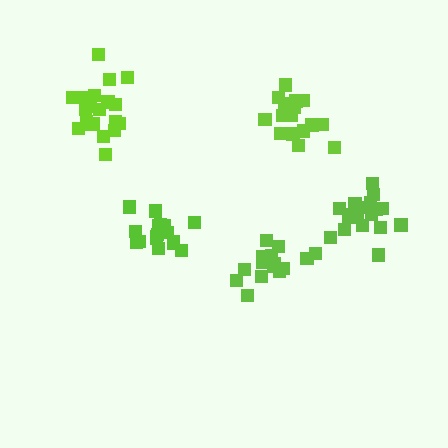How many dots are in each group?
Group 1: 18 dots, Group 2: 17 dots, Group 3: 21 dots, Group 4: 20 dots, Group 5: 18 dots (94 total).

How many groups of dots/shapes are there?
There are 5 groups.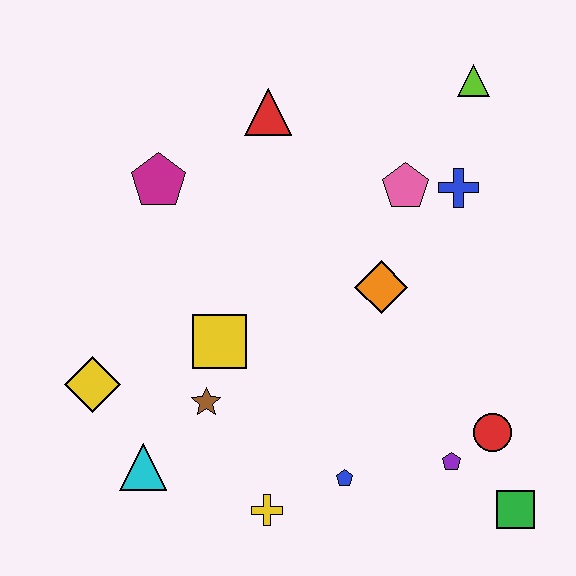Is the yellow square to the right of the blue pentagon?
No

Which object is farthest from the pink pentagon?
The cyan triangle is farthest from the pink pentagon.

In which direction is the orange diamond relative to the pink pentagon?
The orange diamond is below the pink pentagon.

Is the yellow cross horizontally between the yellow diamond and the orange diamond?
Yes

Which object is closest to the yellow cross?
The blue pentagon is closest to the yellow cross.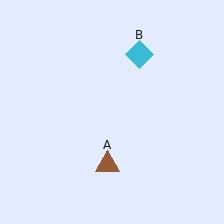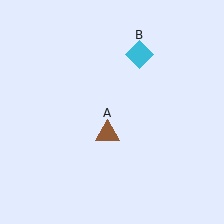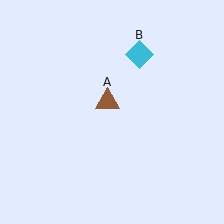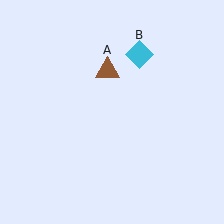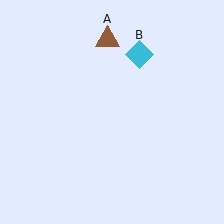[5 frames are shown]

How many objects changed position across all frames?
1 object changed position: brown triangle (object A).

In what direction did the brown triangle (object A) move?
The brown triangle (object A) moved up.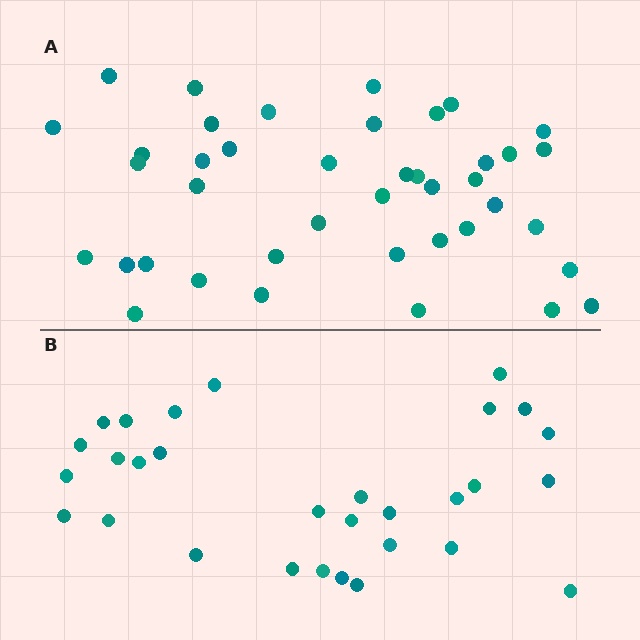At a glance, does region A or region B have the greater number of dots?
Region A (the top region) has more dots.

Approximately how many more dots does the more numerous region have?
Region A has roughly 12 or so more dots than region B.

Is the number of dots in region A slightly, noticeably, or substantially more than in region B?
Region A has noticeably more, but not dramatically so. The ratio is roughly 1.4 to 1.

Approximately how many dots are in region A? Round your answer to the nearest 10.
About 40 dots. (The exact count is 41, which rounds to 40.)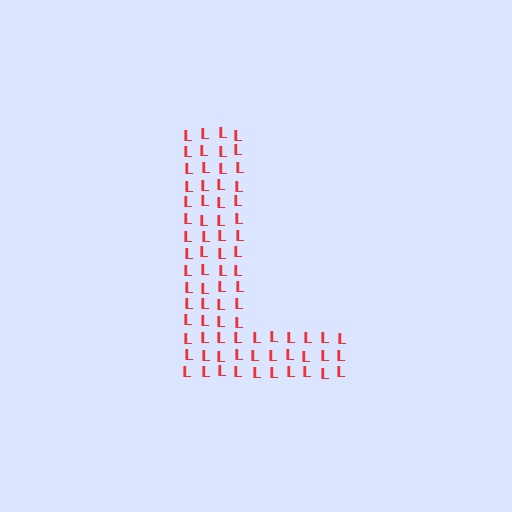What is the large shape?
The large shape is the letter L.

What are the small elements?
The small elements are letter L's.